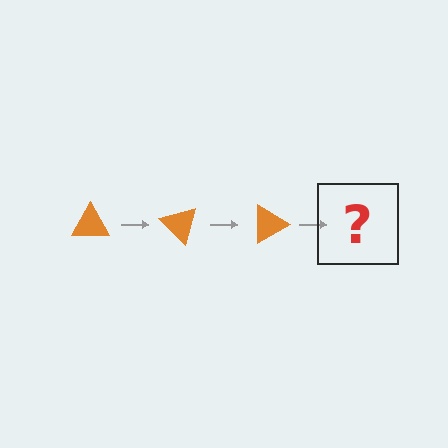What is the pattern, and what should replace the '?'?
The pattern is that the triangle rotates 45 degrees each step. The '?' should be an orange triangle rotated 135 degrees.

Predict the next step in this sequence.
The next step is an orange triangle rotated 135 degrees.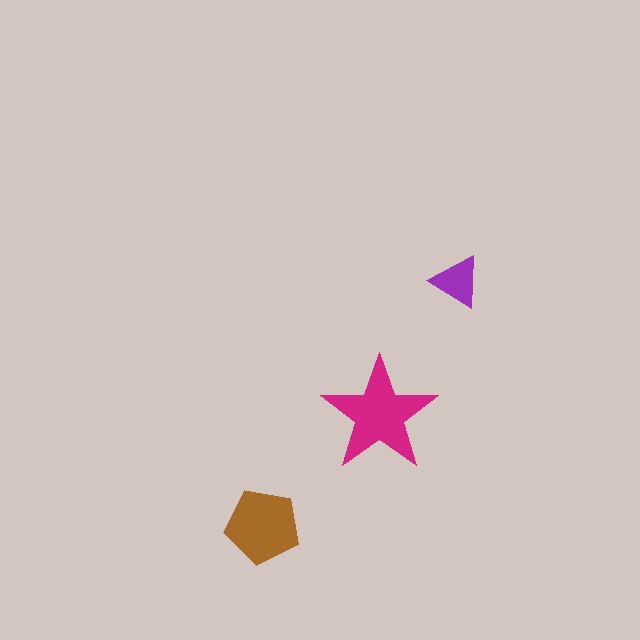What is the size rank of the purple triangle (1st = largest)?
3rd.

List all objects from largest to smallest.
The magenta star, the brown pentagon, the purple triangle.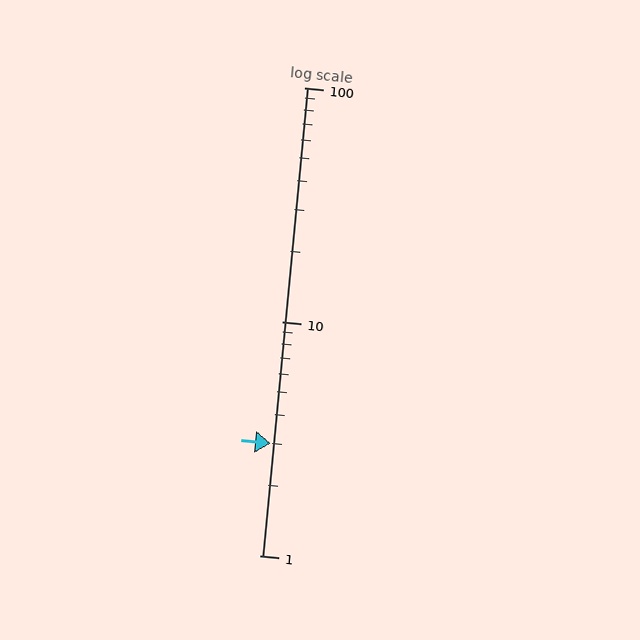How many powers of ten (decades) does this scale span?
The scale spans 2 decades, from 1 to 100.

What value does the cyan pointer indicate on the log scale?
The pointer indicates approximately 3.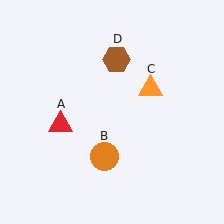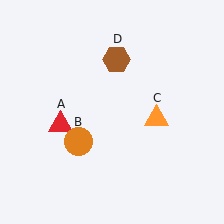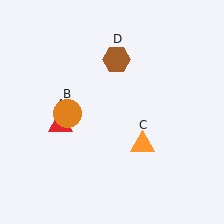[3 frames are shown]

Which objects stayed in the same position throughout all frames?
Red triangle (object A) and brown hexagon (object D) remained stationary.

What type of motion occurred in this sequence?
The orange circle (object B), orange triangle (object C) rotated clockwise around the center of the scene.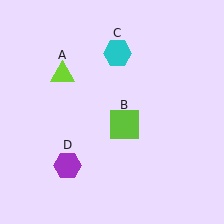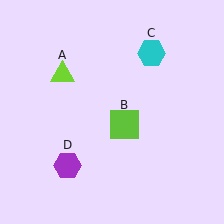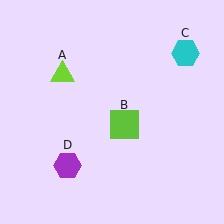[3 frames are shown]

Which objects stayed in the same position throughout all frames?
Lime triangle (object A) and lime square (object B) and purple hexagon (object D) remained stationary.